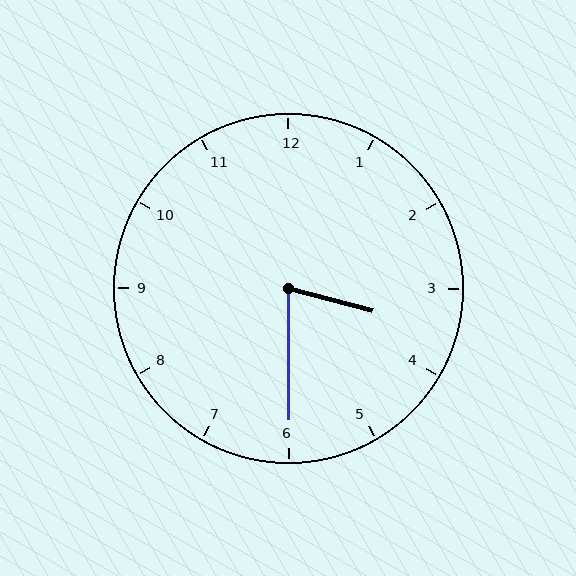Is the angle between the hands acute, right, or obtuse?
It is acute.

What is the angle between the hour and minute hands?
Approximately 75 degrees.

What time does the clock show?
3:30.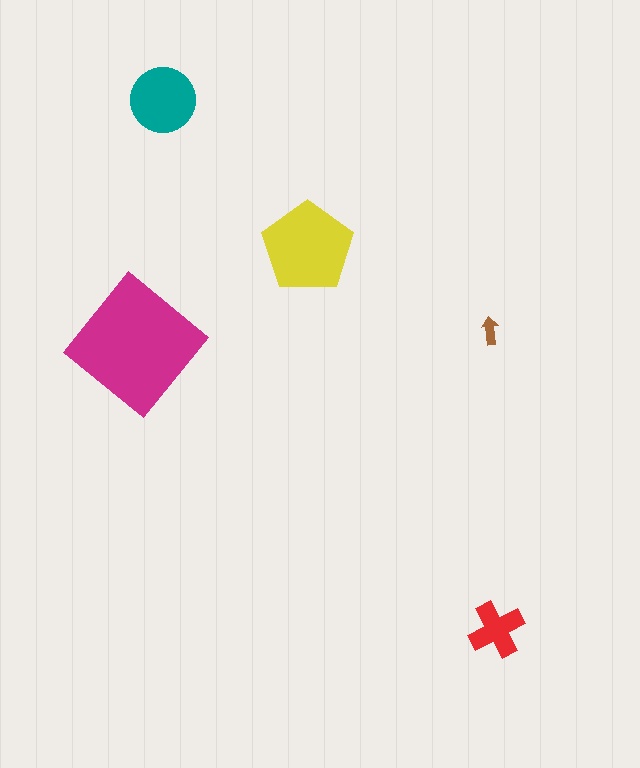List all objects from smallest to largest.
The brown arrow, the red cross, the teal circle, the yellow pentagon, the magenta diamond.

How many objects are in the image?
There are 5 objects in the image.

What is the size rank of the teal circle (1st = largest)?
3rd.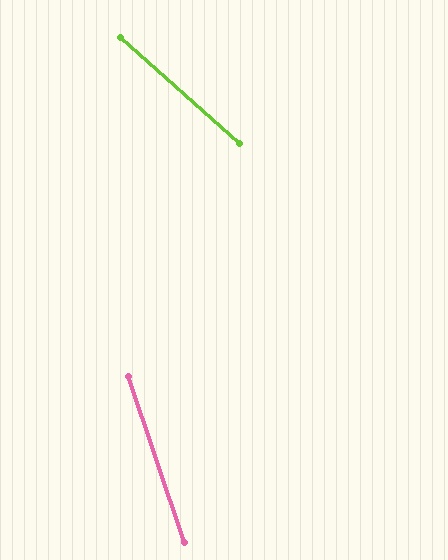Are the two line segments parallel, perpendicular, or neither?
Neither parallel nor perpendicular — they differ by about 30°.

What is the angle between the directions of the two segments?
Approximately 30 degrees.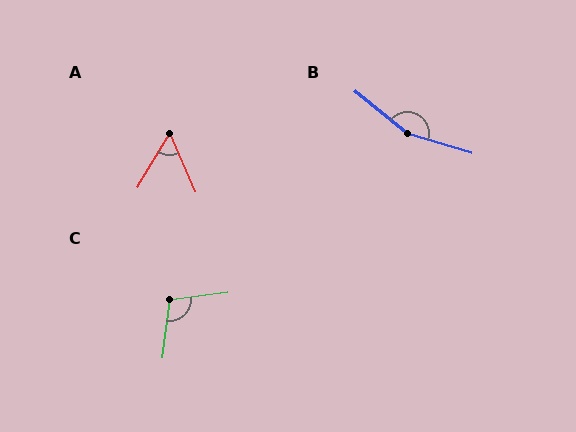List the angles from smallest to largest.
A (54°), C (105°), B (158°).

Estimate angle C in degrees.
Approximately 105 degrees.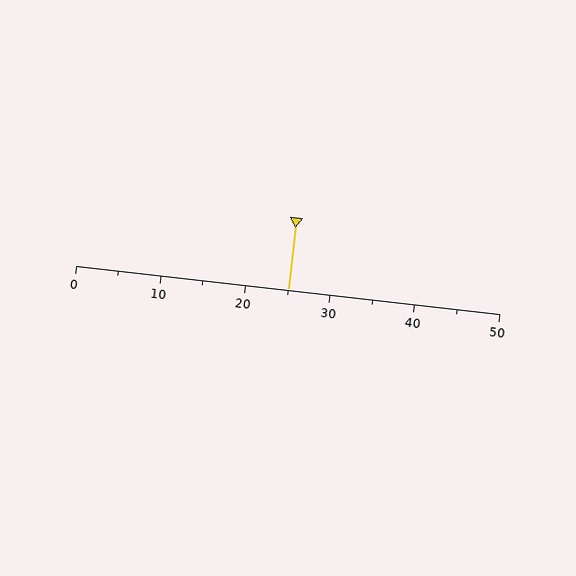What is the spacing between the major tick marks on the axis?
The major ticks are spaced 10 apart.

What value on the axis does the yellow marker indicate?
The marker indicates approximately 25.